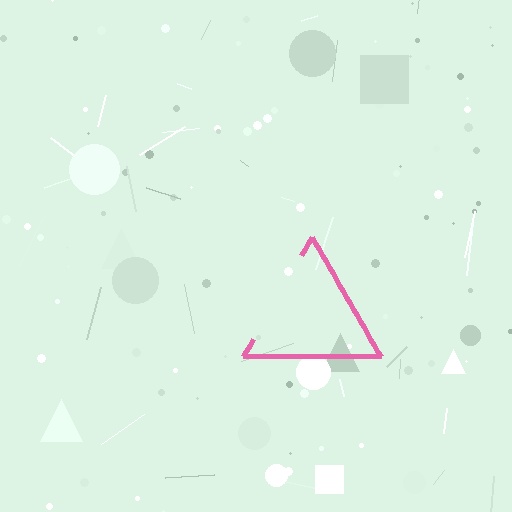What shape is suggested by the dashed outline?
The dashed outline suggests a triangle.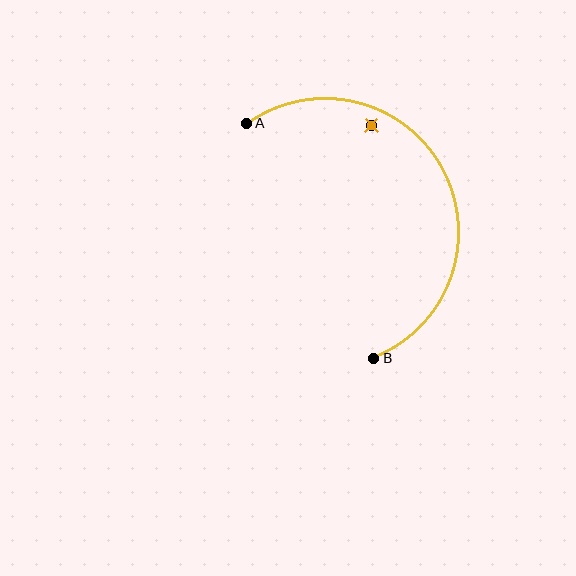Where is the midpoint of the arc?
The arc midpoint is the point on the curve farthest from the straight line joining A and B. It sits to the right of that line.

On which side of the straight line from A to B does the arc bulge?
The arc bulges to the right of the straight line connecting A and B.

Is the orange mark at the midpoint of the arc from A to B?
No — the orange mark does not lie on the arc at all. It sits slightly inside the curve.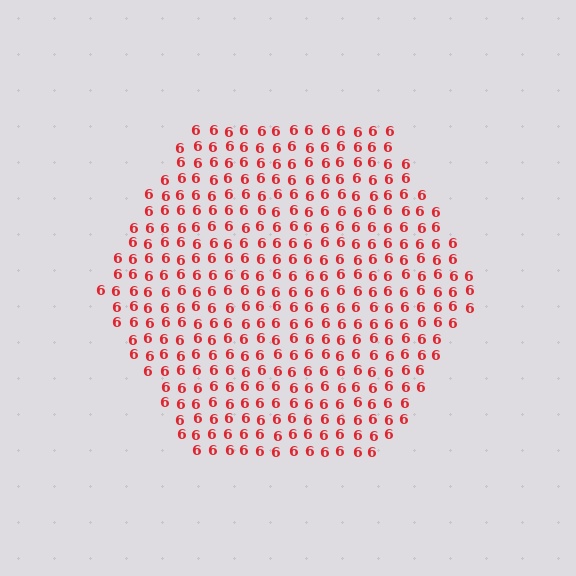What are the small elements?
The small elements are digit 6's.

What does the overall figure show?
The overall figure shows a hexagon.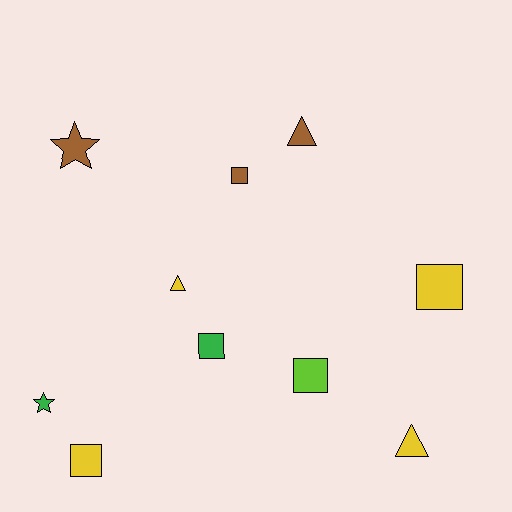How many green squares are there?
There is 1 green square.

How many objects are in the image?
There are 10 objects.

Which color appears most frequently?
Yellow, with 4 objects.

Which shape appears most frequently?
Square, with 5 objects.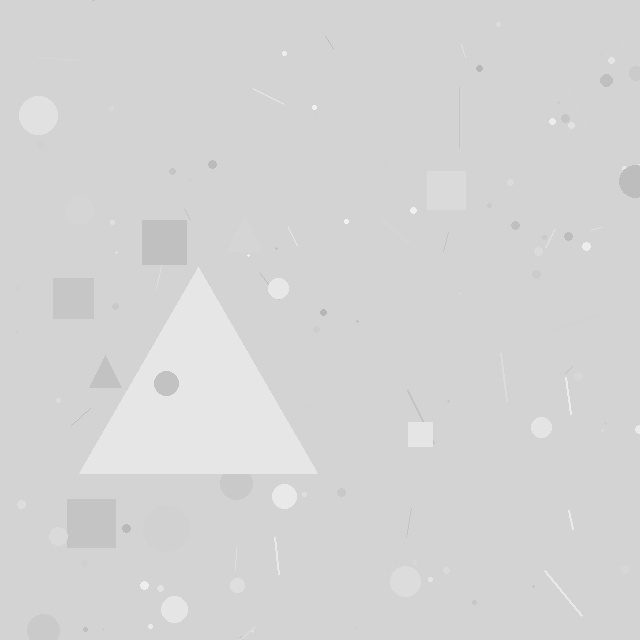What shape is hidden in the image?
A triangle is hidden in the image.